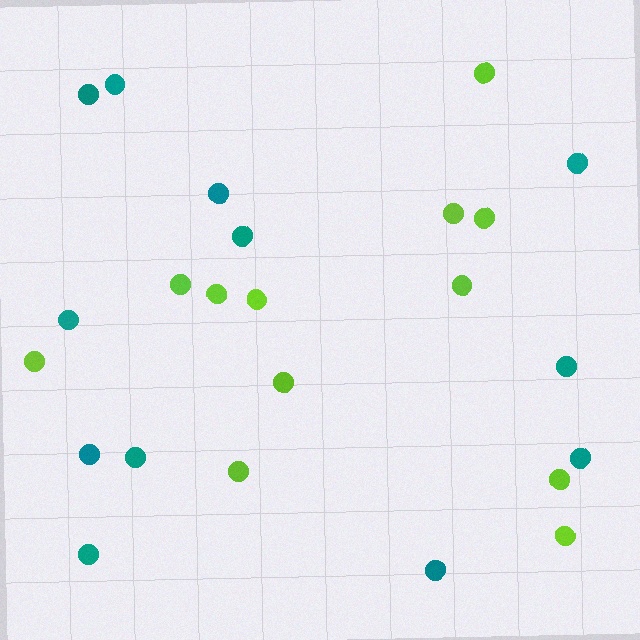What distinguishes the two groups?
There are 2 groups: one group of teal circles (12) and one group of lime circles (12).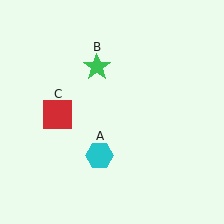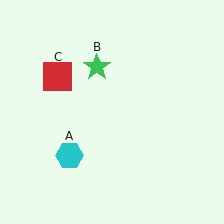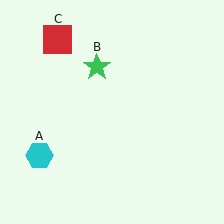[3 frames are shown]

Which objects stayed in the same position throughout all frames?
Green star (object B) remained stationary.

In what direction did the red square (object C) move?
The red square (object C) moved up.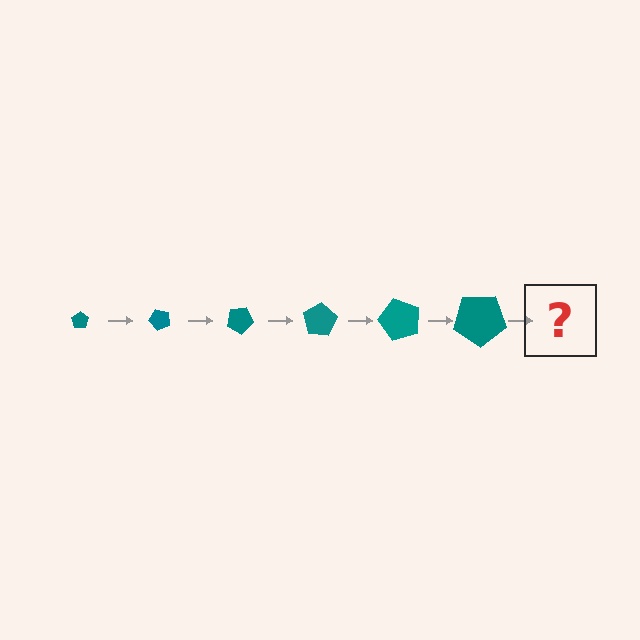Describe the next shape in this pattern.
It should be a pentagon, larger than the previous one and rotated 300 degrees from the start.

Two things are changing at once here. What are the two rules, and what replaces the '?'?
The two rules are that the pentagon grows larger each step and it rotates 50 degrees each step. The '?' should be a pentagon, larger than the previous one and rotated 300 degrees from the start.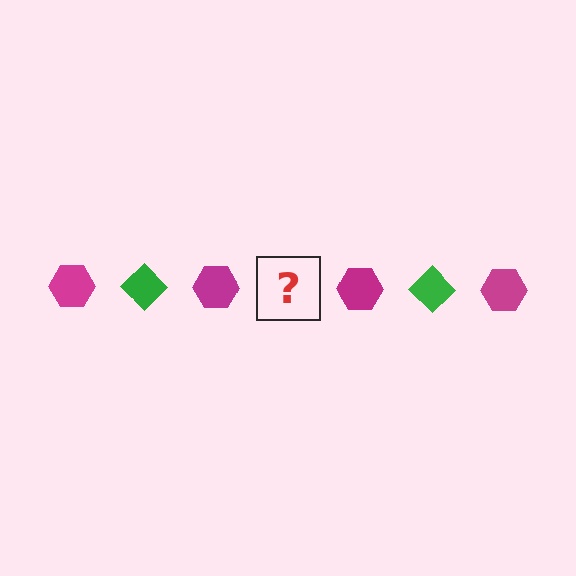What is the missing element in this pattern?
The missing element is a green diamond.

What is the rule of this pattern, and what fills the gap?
The rule is that the pattern alternates between magenta hexagon and green diamond. The gap should be filled with a green diamond.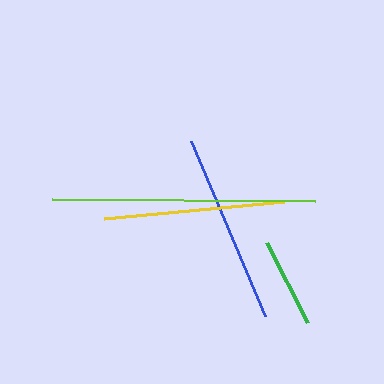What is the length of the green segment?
The green segment is approximately 90 pixels long.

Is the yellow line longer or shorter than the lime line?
The lime line is longer than the yellow line.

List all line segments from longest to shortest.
From longest to shortest: lime, blue, yellow, green.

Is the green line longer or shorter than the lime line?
The lime line is longer than the green line.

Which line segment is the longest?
The lime line is the longest at approximately 263 pixels.